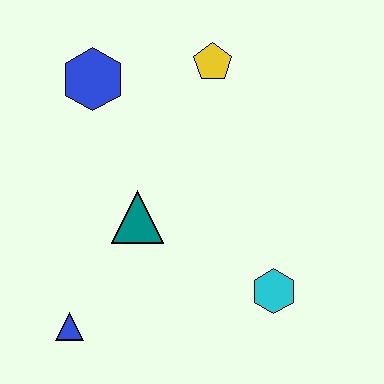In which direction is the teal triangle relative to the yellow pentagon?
The teal triangle is below the yellow pentagon.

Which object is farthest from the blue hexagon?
The cyan hexagon is farthest from the blue hexagon.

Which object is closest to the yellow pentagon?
The blue hexagon is closest to the yellow pentagon.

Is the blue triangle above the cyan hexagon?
No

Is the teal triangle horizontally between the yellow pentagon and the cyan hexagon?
No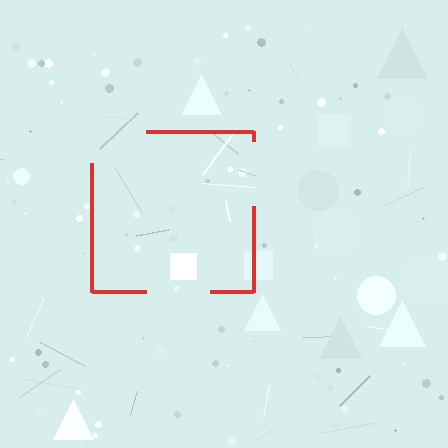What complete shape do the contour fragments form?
The contour fragments form a square.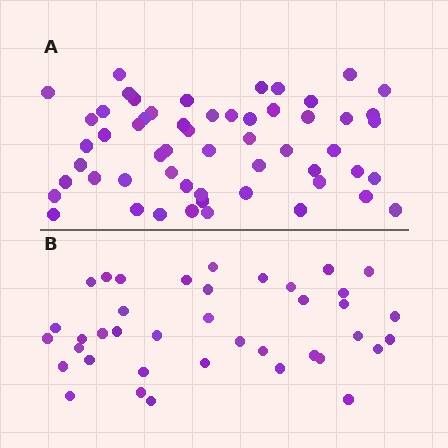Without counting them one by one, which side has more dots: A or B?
Region A (the top region) has more dots.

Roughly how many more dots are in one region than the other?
Region A has approximately 15 more dots than region B.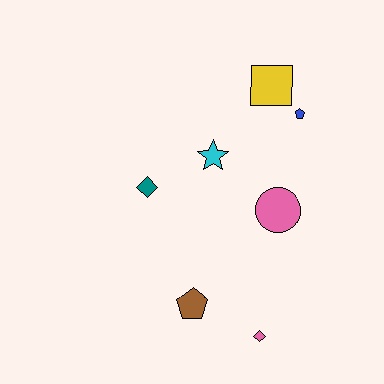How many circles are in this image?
There is 1 circle.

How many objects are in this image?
There are 7 objects.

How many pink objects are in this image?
There are 2 pink objects.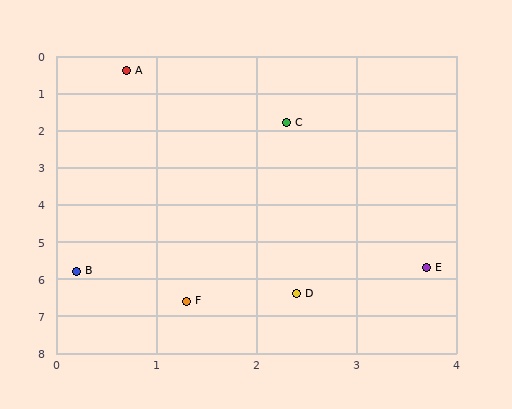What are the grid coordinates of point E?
Point E is at approximately (3.7, 5.7).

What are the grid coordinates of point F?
Point F is at approximately (1.3, 6.6).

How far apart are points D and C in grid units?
Points D and C are about 4.6 grid units apart.